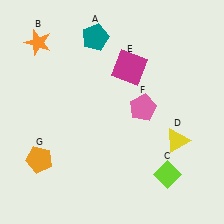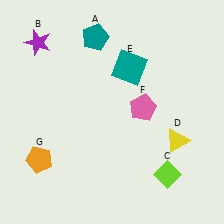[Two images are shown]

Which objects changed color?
B changed from orange to purple. E changed from magenta to teal.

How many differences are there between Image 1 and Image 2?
There are 2 differences between the two images.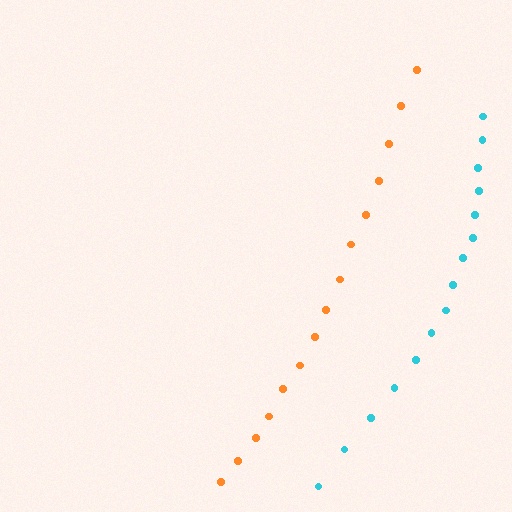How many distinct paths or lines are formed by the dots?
There are 2 distinct paths.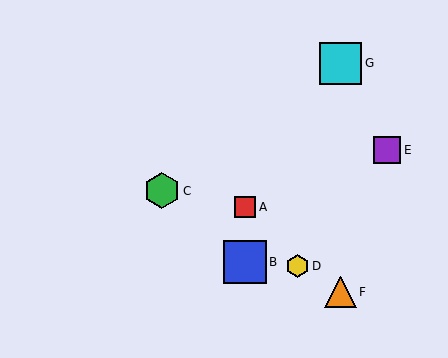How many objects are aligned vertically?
2 objects (A, B) are aligned vertically.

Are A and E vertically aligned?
No, A is at x≈245 and E is at x≈387.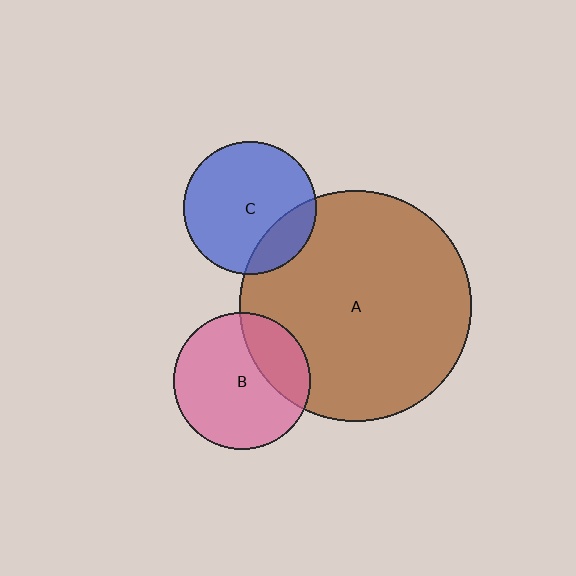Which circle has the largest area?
Circle A (brown).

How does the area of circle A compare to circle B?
Approximately 2.8 times.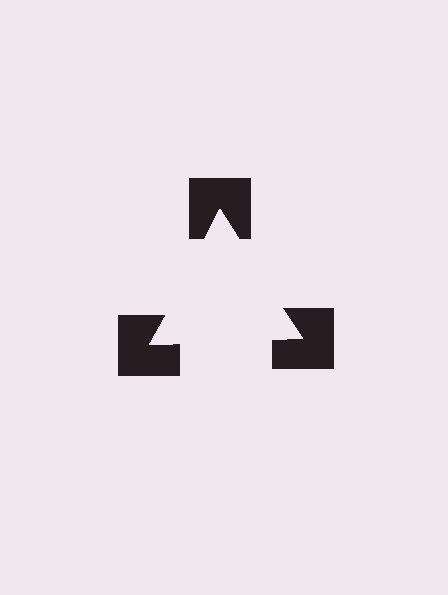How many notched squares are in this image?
There are 3 — one at each vertex of the illusory triangle.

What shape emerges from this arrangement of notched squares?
An illusory triangle — its edges are inferred from the aligned wedge cuts in the notched squares, not physically drawn.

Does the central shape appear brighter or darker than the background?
It typically appears slightly brighter than the background, even though no actual brightness change is drawn.